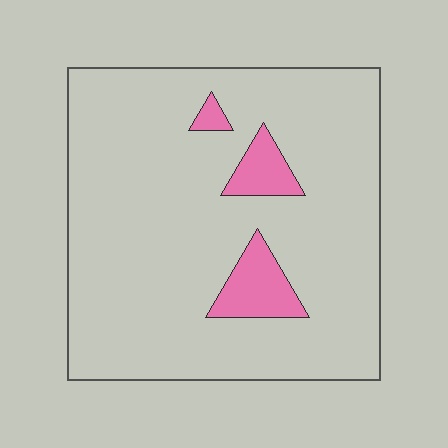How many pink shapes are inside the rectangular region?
3.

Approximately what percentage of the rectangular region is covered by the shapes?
Approximately 10%.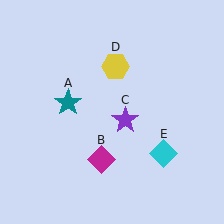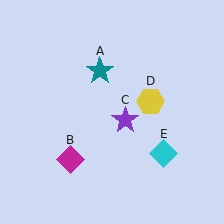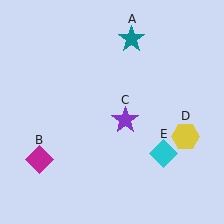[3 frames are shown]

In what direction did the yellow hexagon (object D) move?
The yellow hexagon (object D) moved down and to the right.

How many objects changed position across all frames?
3 objects changed position: teal star (object A), magenta diamond (object B), yellow hexagon (object D).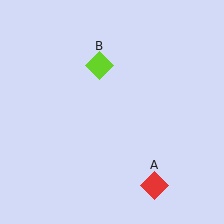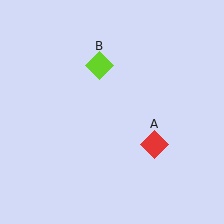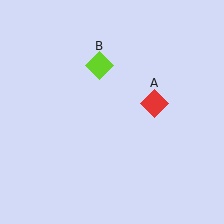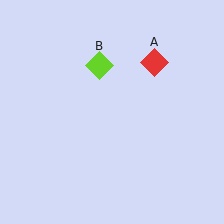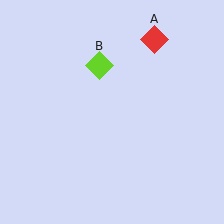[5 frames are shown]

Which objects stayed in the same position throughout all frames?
Lime diamond (object B) remained stationary.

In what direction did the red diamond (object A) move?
The red diamond (object A) moved up.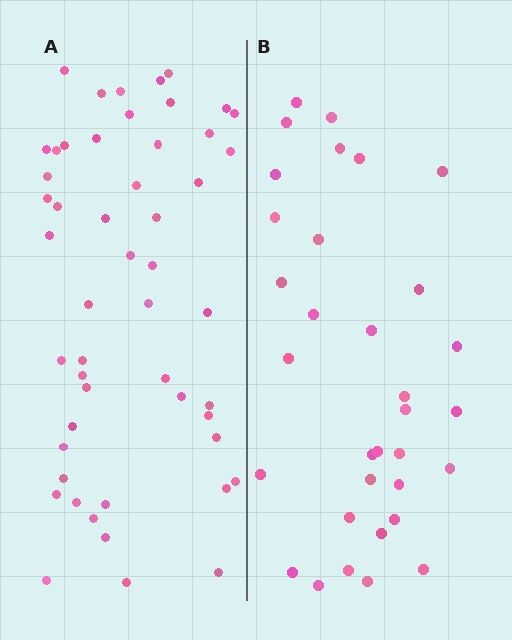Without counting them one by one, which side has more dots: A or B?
Region A (the left region) has more dots.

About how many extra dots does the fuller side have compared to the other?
Region A has approximately 20 more dots than region B.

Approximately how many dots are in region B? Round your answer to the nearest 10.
About 30 dots. (The exact count is 33, which rounds to 30.)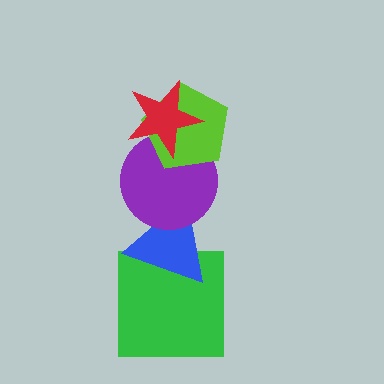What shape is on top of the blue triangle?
The purple circle is on top of the blue triangle.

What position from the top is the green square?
The green square is 5th from the top.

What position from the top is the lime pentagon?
The lime pentagon is 2nd from the top.